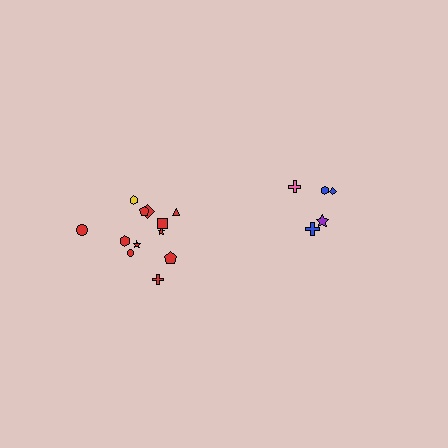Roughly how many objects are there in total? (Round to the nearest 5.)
Roughly 15 objects in total.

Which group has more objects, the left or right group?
The left group.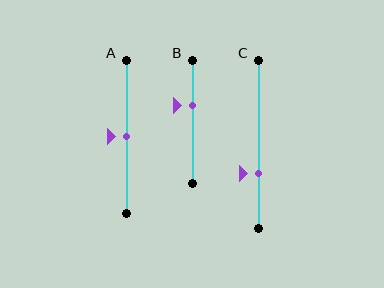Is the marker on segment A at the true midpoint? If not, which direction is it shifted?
Yes, the marker on segment A is at the true midpoint.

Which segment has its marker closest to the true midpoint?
Segment A has its marker closest to the true midpoint.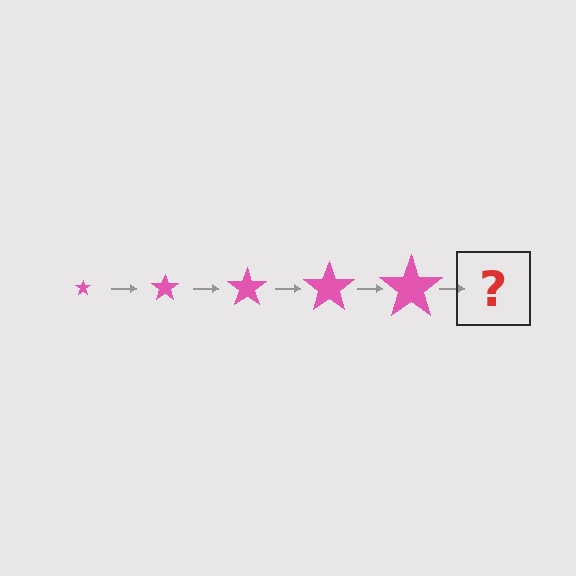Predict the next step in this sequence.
The next step is a pink star, larger than the previous one.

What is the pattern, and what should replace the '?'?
The pattern is that the star gets progressively larger each step. The '?' should be a pink star, larger than the previous one.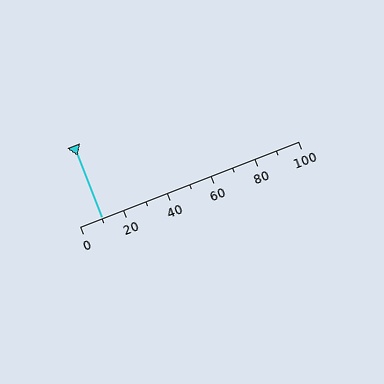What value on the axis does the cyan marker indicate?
The marker indicates approximately 10.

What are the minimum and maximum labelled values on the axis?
The axis runs from 0 to 100.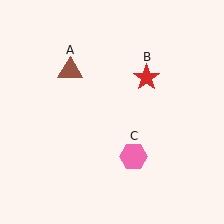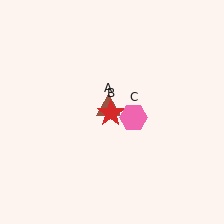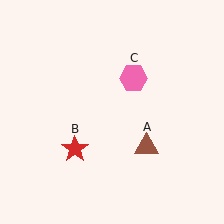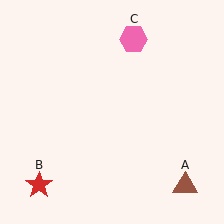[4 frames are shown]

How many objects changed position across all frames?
3 objects changed position: brown triangle (object A), red star (object B), pink hexagon (object C).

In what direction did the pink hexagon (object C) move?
The pink hexagon (object C) moved up.